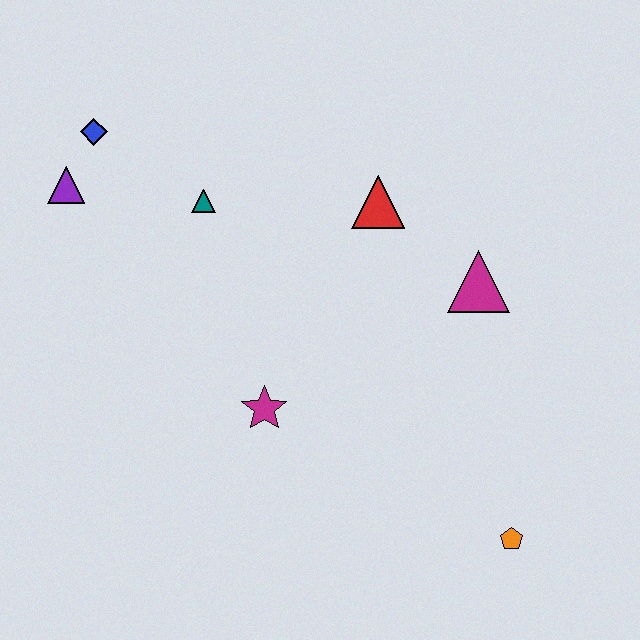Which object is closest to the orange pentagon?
The magenta triangle is closest to the orange pentagon.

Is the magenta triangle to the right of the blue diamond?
Yes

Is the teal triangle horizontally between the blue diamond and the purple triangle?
No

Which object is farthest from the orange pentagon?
The blue diamond is farthest from the orange pentagon.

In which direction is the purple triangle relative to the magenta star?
The purple triangle is above the magenta star.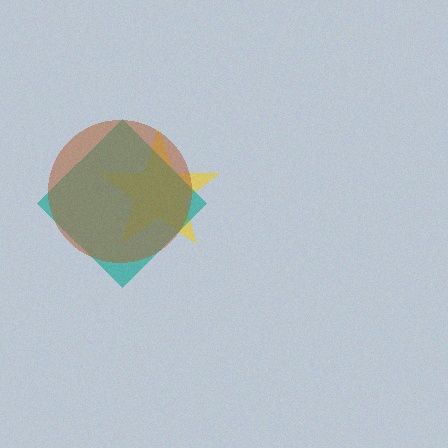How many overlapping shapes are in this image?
There are 3 overlapping shapes in the image.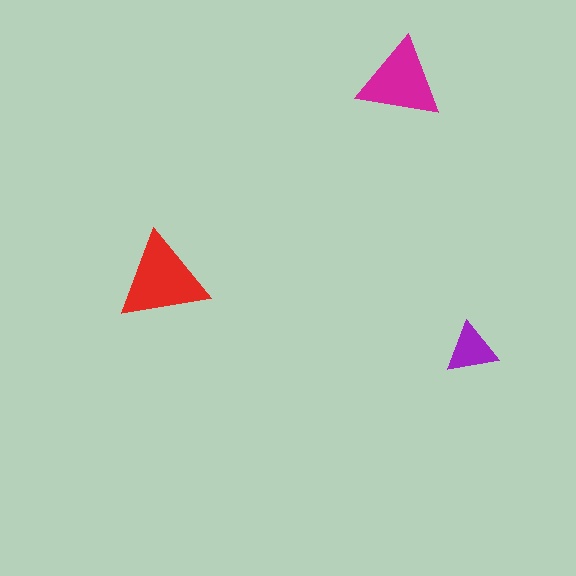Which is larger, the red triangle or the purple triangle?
The red one.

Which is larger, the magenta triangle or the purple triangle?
The magenta one.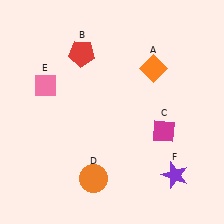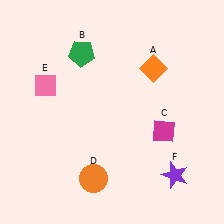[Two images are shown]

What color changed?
The pentagon (B) changed from red in Image 1 to green in Image 2.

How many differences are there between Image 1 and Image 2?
There is 1 difference between the two images.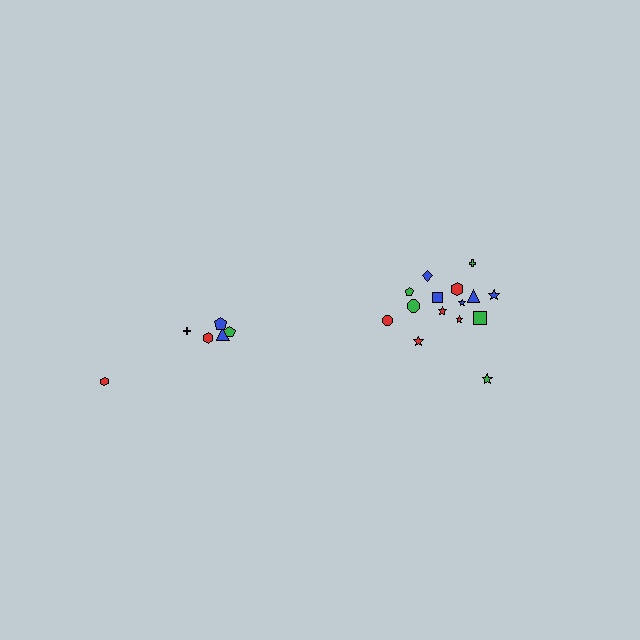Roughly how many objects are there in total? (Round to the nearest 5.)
Roughly 20 objects in total.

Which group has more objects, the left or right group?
The right group.